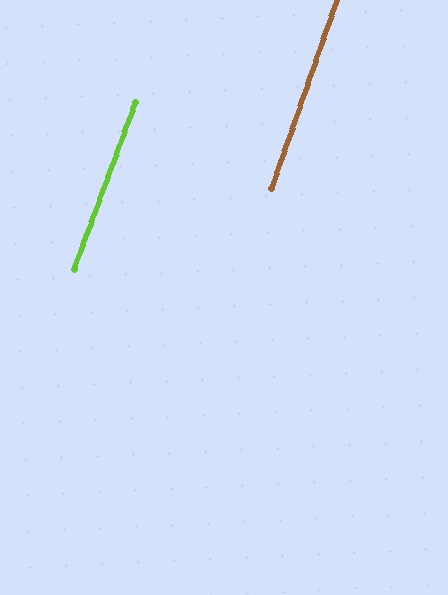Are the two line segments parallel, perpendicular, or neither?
Parallel — their directions differ by only 1.3°.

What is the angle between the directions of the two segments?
Approximately 1 degree.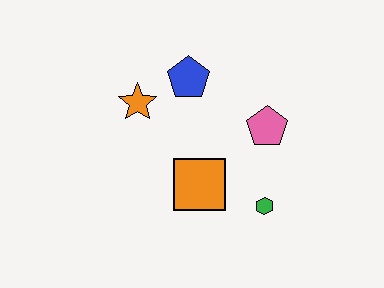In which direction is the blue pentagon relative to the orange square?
The blue pentagon is above the orange square.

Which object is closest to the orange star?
The blue pentagon is closest to the orange star.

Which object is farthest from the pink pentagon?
The orange star is farthest from the pink pentagon.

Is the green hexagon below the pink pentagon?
Yes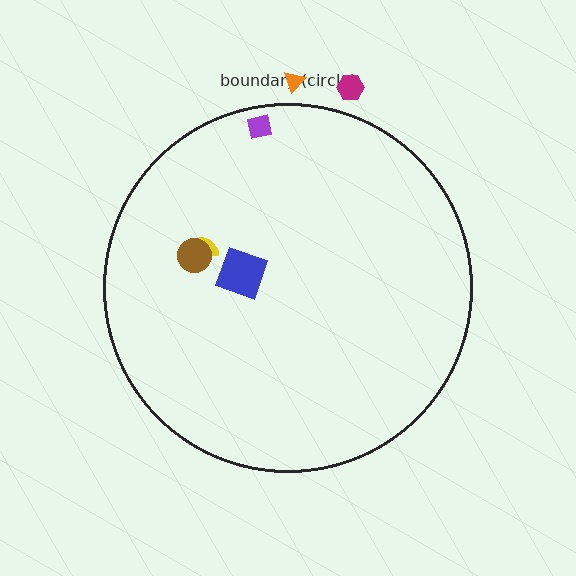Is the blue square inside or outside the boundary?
Inside.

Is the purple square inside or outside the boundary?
Inside.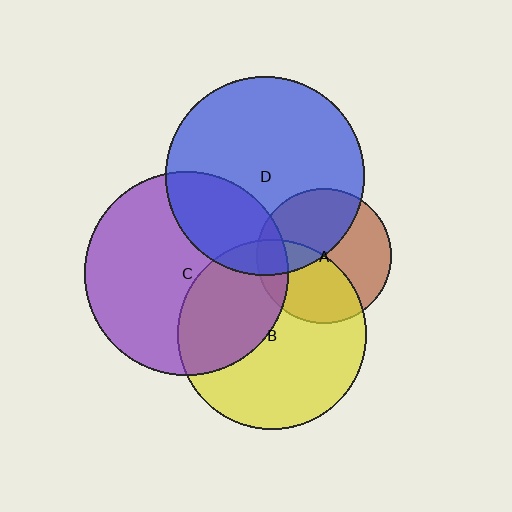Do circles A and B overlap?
Yes.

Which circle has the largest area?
Circle C (purple).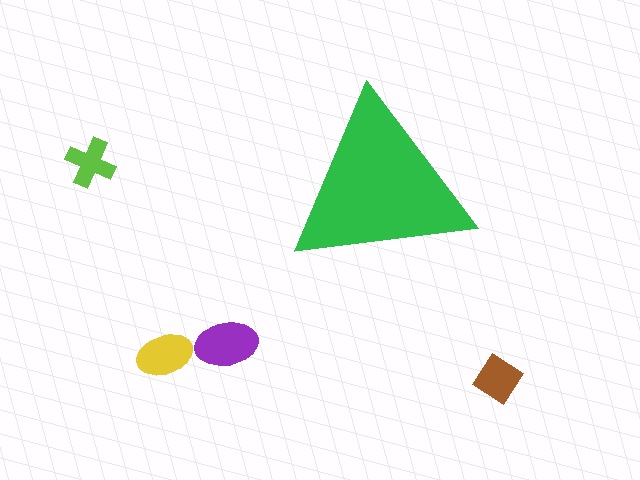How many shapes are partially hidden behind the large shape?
0 shapes are partially hidden.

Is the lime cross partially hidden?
No, the lime cross is fully visible.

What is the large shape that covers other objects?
A green triangle.